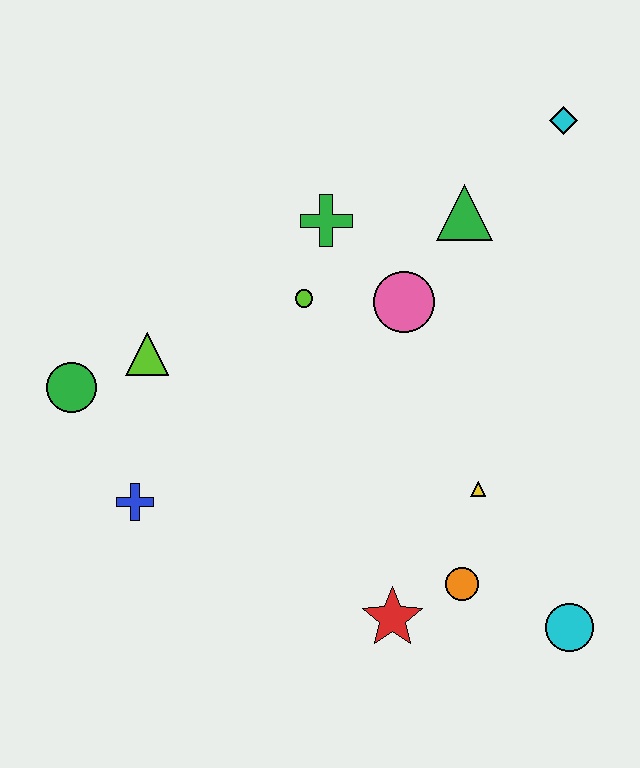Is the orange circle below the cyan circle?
No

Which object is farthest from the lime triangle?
The cyan circle is farthest from the lime triangle.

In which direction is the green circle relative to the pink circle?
The green circle is to the left of the pink circle.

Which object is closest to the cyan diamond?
The green triangle is closest to the cyan diamond.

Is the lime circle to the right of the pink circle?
No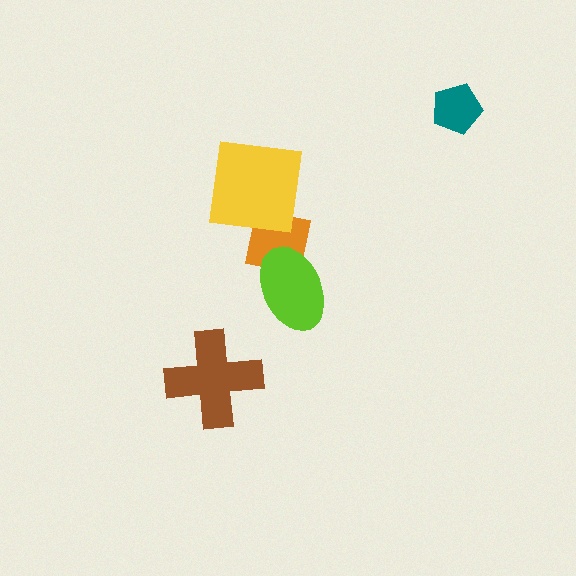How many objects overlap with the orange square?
2 objects overlap with the orange square.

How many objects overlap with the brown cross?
0 objects overlap with the brown cross.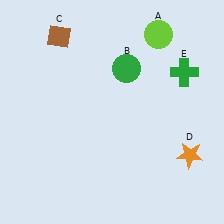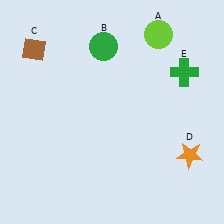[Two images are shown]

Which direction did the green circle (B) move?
The green circle (B) moved left.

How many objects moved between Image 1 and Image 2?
2 objects moved between the two images.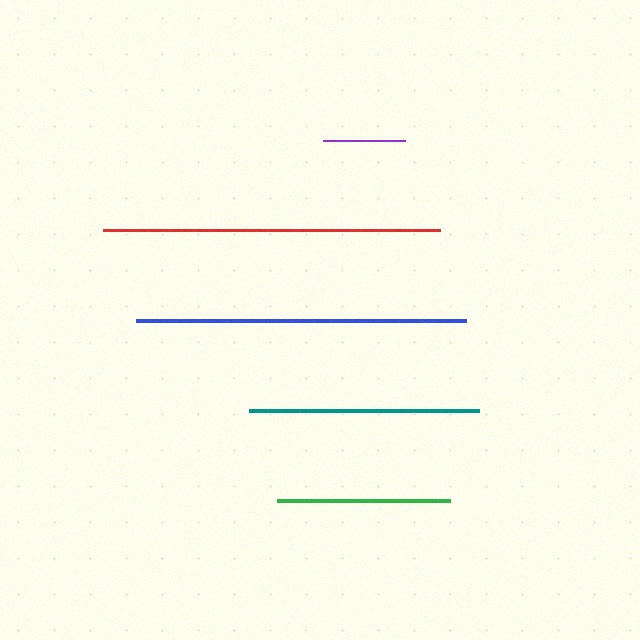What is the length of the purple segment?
The purple segment is approximately 82 pixels long.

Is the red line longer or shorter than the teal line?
The red line is longer than the teal line.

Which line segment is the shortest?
The purple line is the shortest at approximately 82 pixels.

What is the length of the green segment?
The green segment is approximately 172 pixels long.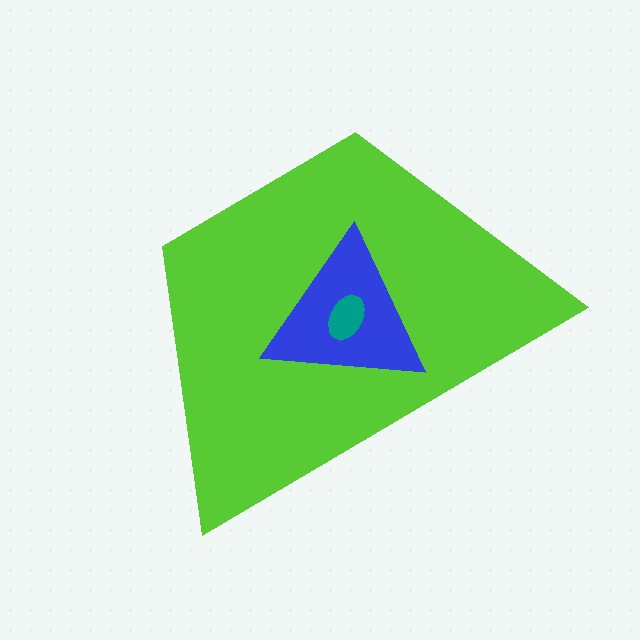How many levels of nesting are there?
3.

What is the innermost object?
The teal ellipse.